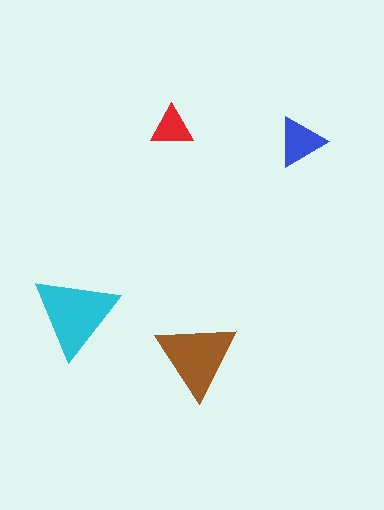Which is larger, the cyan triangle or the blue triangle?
The cyan one.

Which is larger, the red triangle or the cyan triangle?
The cyan one.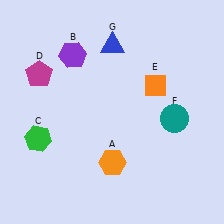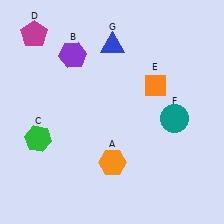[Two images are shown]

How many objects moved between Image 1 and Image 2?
1 object moved between the two images.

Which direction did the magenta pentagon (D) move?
The magenta pentagon (D) moved up.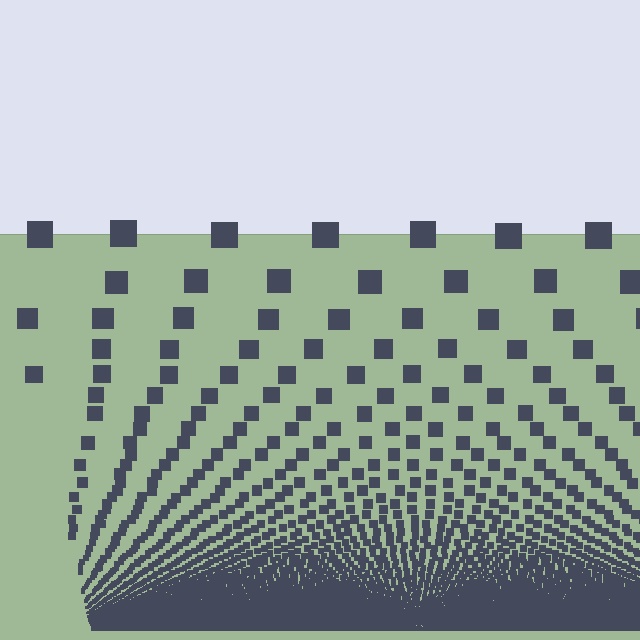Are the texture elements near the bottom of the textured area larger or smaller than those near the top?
Smaller. The gradient is inverted — elements near the bottom are smaller and denser.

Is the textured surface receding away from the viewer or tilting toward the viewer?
The surface appears to tilt toward the viewer. Texture elements get larger and sparser toward the top.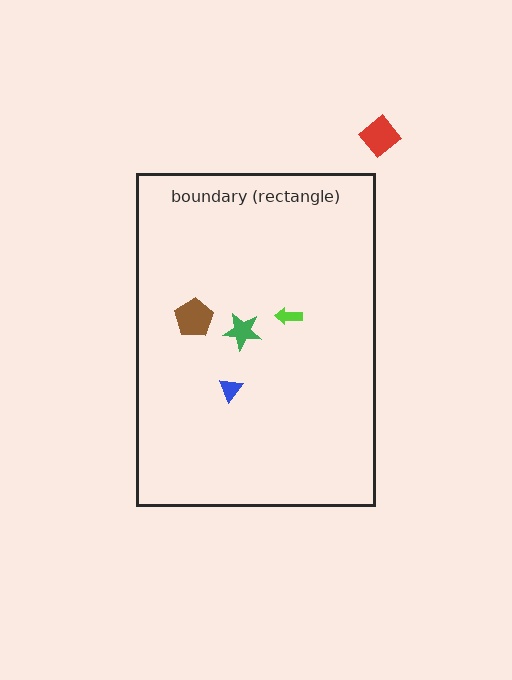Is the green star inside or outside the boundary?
Inside.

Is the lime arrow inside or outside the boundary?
Inside.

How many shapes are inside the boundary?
4 inside, 1 outside.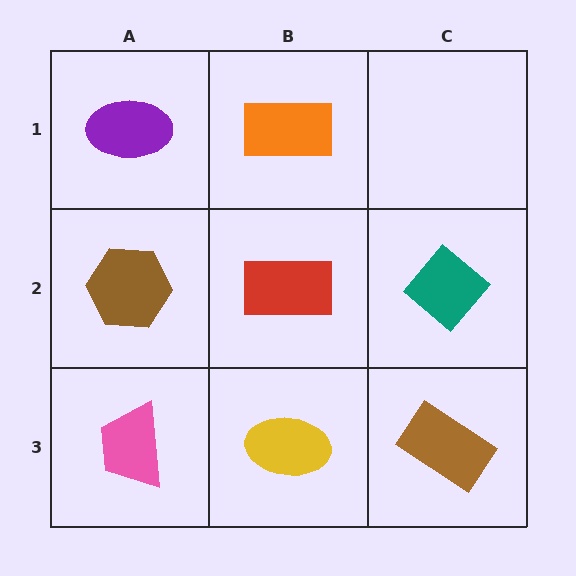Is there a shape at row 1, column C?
No, that cell is empty.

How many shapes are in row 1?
2 shapes.